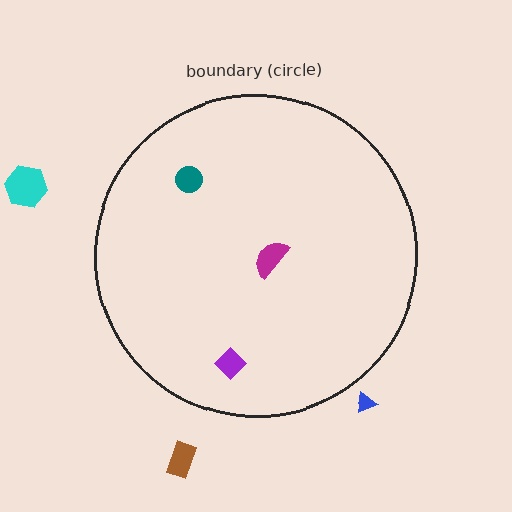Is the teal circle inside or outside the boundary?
Inside.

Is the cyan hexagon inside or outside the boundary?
Outside.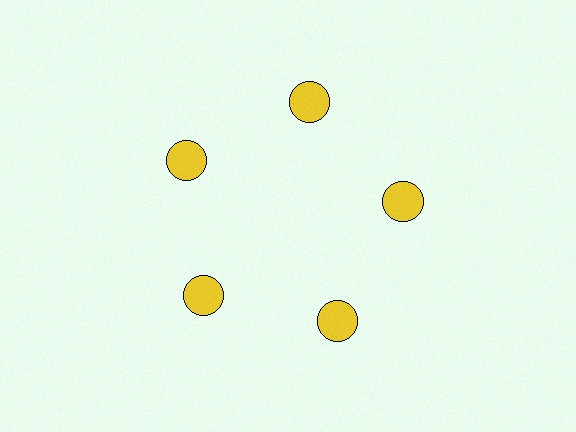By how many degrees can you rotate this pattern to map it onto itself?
The pattern maps onto itself every 72 degrees of rotation.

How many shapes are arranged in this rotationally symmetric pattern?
There are 5 shapes, arranged in 5 groups of 1.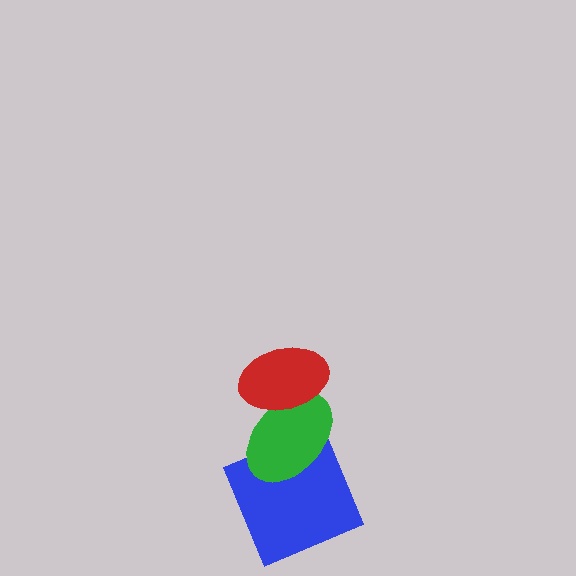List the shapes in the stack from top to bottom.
From top to bottom: the red ellipse, the green ellipse, the blue square.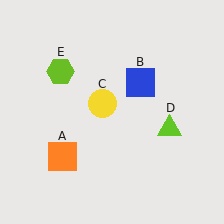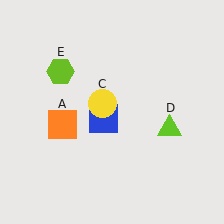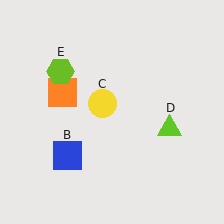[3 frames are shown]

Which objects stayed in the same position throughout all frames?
Yellow circle (object C) and lime triangle (object D) and lime hexagon (object E) remained stationary.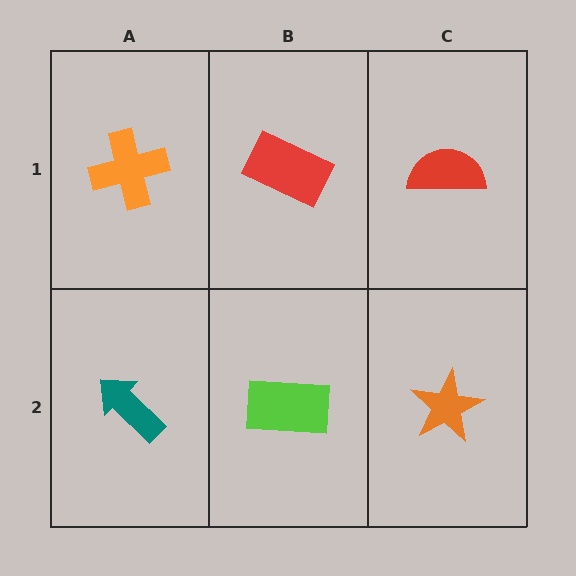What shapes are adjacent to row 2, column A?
An orange cross (row 1, column A), a lime rectangle (row 2, column B).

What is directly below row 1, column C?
An orange star.